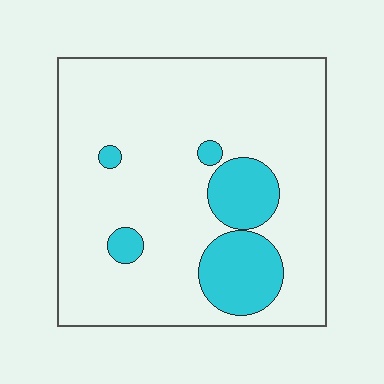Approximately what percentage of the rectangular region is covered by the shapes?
Approximately 15%.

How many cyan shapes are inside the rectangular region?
5.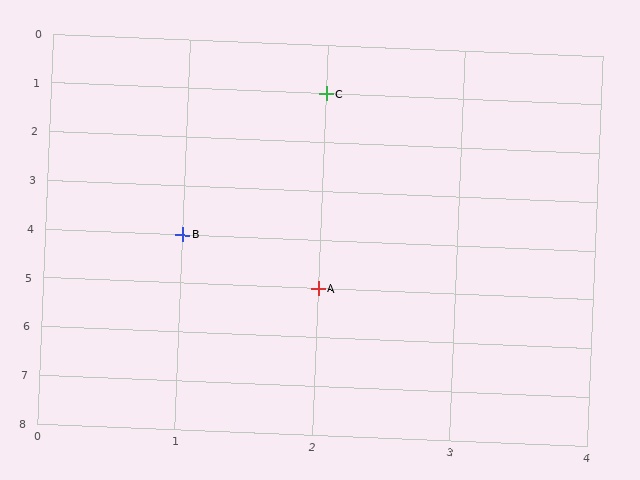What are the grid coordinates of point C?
Point C is at grid coordinates (2, 1).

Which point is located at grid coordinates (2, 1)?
Point C is at (2, 1).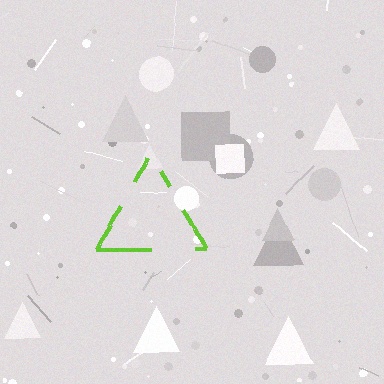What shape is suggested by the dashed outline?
The dashed outline suggests a triangle.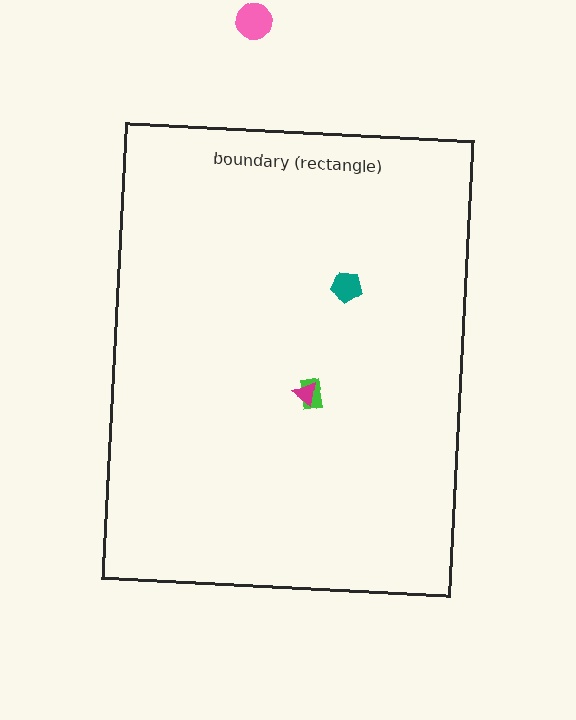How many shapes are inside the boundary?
3 inside, 1 outside.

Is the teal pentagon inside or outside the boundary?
Inside.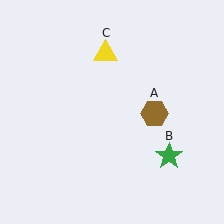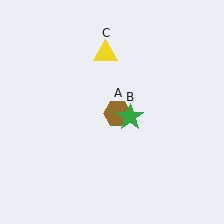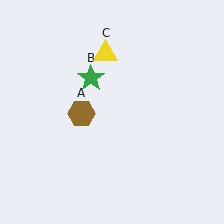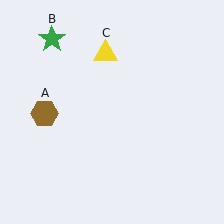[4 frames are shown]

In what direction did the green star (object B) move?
The green star (object B) moved up and to the left.